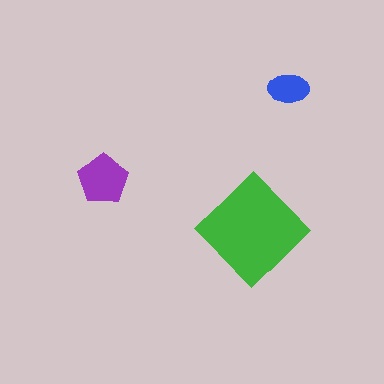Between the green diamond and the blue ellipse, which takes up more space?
The green diamond.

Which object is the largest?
The green diamond.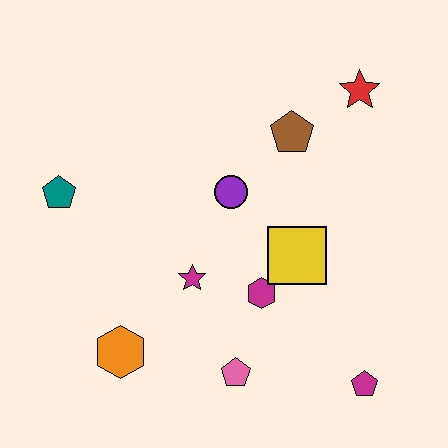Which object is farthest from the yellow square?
The teal pentagon is farthest from the yellow square.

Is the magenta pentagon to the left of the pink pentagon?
No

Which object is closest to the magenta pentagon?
The pink pentagon is closest to the magenta pentagon.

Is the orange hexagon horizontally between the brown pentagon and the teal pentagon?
Yes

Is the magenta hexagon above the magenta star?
No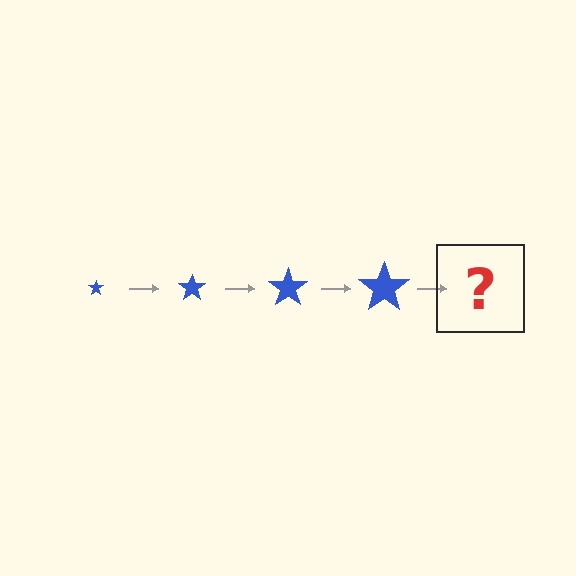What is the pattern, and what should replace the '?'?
The pattern is that the star gets progressively larger each step. The '?' should be a blue star, larger than the previous one.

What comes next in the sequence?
The next element should be a blue star, larger than the previous one.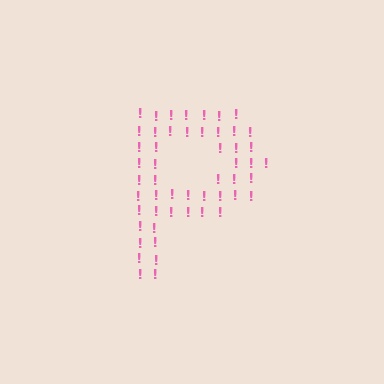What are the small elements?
The small elements are exclamation marks.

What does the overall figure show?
The overall figure shows the letter P.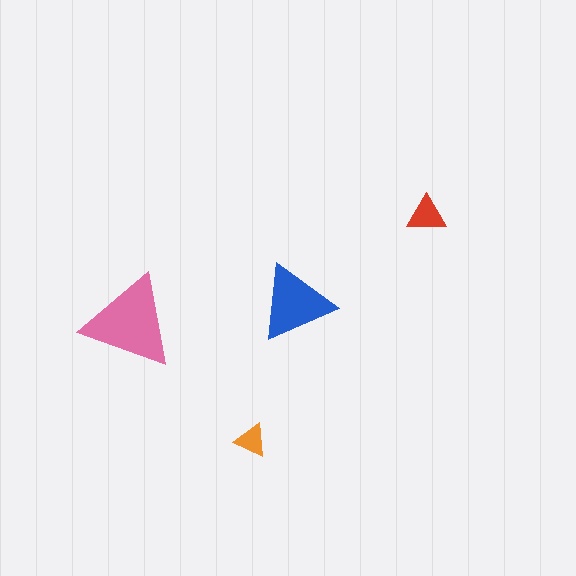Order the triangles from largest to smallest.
the pink one, the blue one, the red one, the orange one.